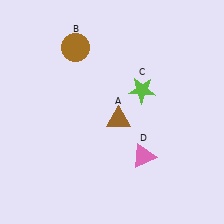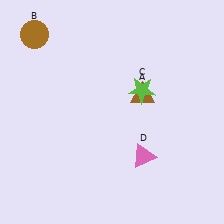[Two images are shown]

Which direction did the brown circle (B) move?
The brown circle (B) moved left.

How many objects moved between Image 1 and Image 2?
2 objects moved between the two images.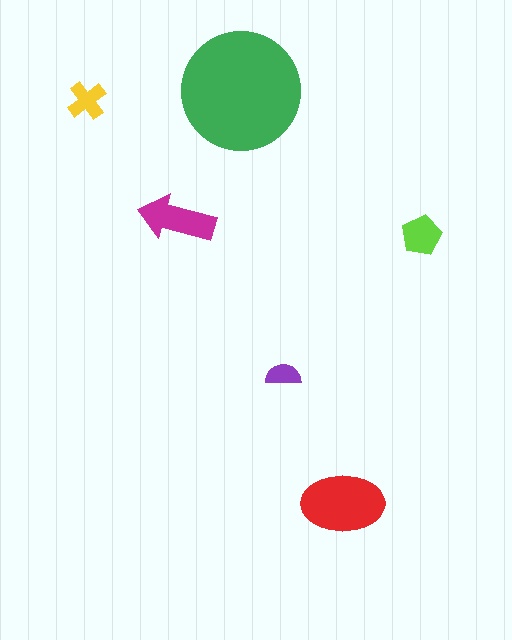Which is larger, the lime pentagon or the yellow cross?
The lime pentagon.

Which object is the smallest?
The purple semicircle.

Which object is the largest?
The green circle.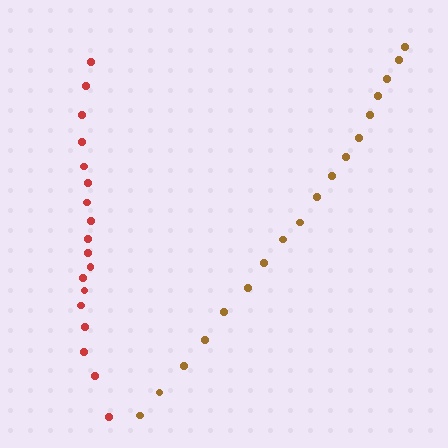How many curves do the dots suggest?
There are 2 distinct paths.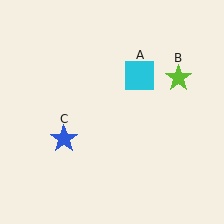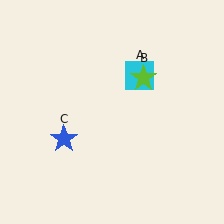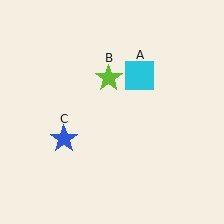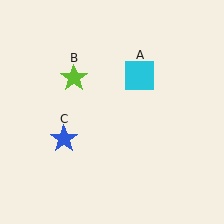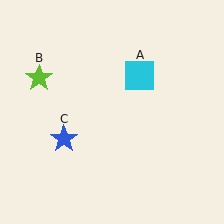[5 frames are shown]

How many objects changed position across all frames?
1 object changed position: lime star (object B).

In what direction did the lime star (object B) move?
The lime star (object B) moved left.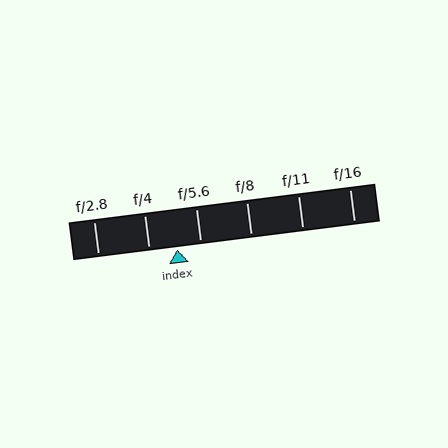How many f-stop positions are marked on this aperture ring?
There are 6 f-stop positions marked.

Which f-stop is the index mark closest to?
The index mark is closest to f/5.6.